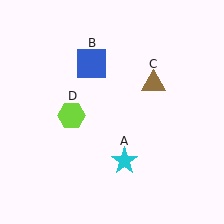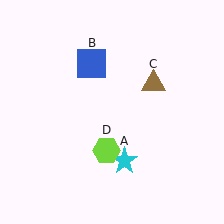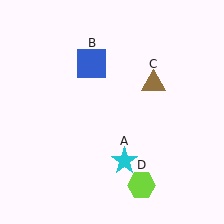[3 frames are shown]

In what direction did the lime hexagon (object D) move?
The lime hexagon (object D) moved down and to the right.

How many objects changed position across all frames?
1 object changed position: lime hexagon (object D).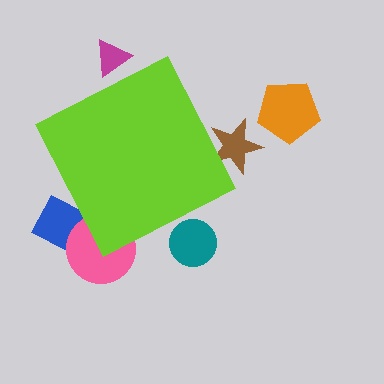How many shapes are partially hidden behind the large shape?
5 shapes are partially hidden.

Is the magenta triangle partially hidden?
Yes, the magenta triangle is partially hidden behind the lime diamond.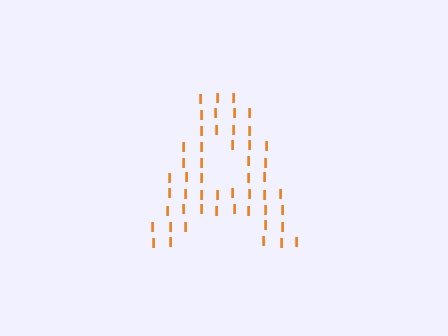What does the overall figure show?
The overall figure shows the letter A.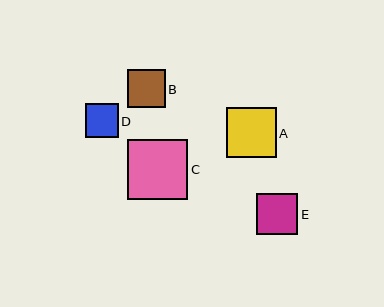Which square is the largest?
Square C is the largest with a size of approximately 60 pixels.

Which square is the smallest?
Square D is the smallest with a size of approximately 33 pixels.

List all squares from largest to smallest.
From largest to smallest: C, A, E, B, D.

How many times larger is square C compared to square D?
Square C is approximately 1.8 times the size of square D.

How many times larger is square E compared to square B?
Square E is approximately 1.1 times the size of square B.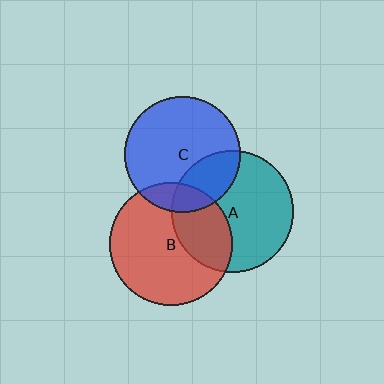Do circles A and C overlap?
Yes.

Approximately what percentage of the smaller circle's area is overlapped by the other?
Approximately 25%.